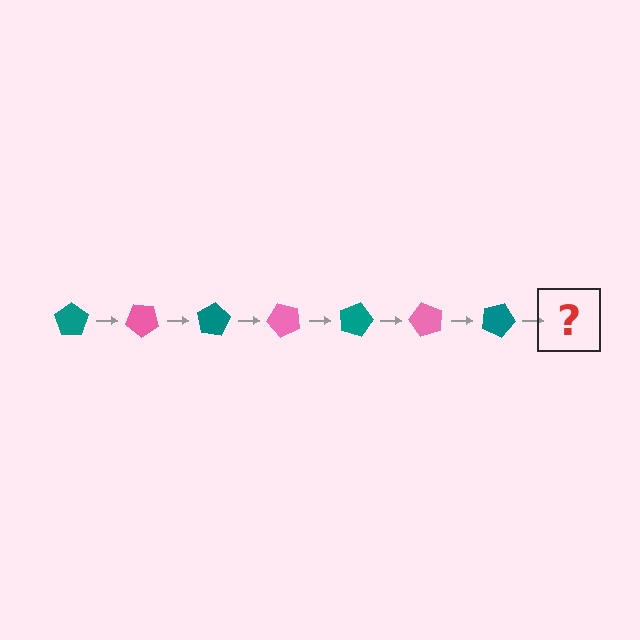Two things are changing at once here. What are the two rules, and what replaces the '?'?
The two rules are that it rotates 40 degrees each step and the color cycles through teal and pink. The '?' should be a pink pentagon, rotated 280 degrees from the start.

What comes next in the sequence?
The next element should be a pink pentagon, rotated 280 degrees from the start.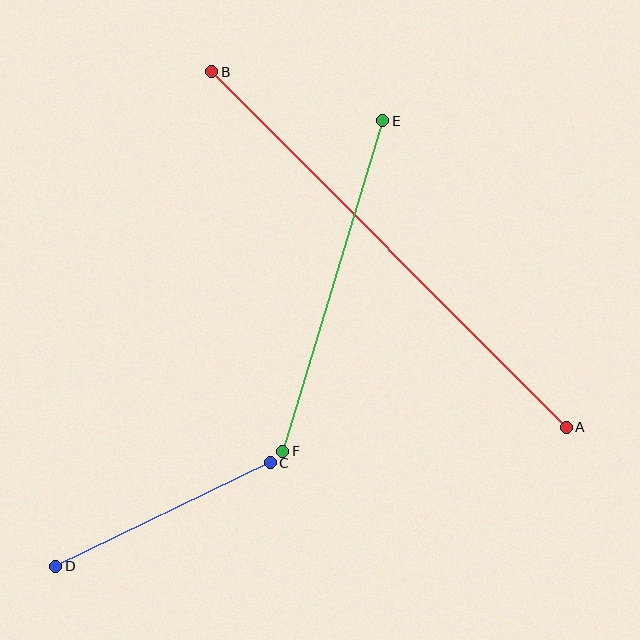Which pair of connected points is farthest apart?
Points A and B are farthest apart.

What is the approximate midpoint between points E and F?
The midpoint is at approximately (333, 286) pixels.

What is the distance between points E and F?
The distance is approximately 345 pixels.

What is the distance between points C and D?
The distance is approximately 238 pixels.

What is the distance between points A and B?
The distance is approximately 502 pixels.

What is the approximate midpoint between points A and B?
The midpoint is at approximately (389, 249) pixels.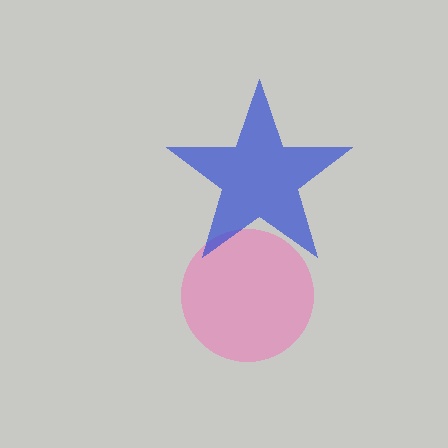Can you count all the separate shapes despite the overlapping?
Yes, there are 2 separate shapes.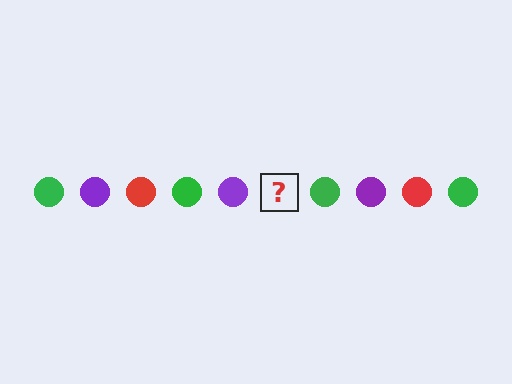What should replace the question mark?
The question mark should be replaced with a red circle.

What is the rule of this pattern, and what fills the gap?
The rule is that the pattern cycles through green, purple, red circles. The gap should be filled with a red circle.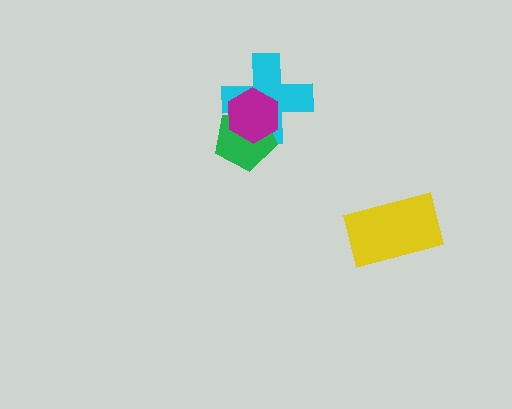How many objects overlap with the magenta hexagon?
2 objects overlap with the magenta hexagon.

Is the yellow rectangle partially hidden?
No, no other shape covers it.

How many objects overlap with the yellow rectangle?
0 objects overlap with the yellow rectangle.